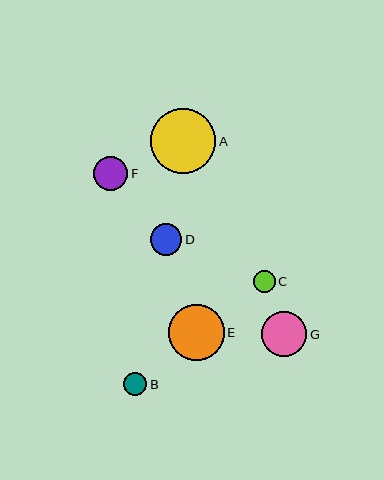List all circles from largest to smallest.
From largest to smallest: A, E, G, F, D, B, C.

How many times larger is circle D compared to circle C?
Circle D is approximately 1.5 times the size of circle C.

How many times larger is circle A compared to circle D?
Circle A is approximately 2.1 times the size of circle D.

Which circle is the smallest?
Circle C is the smallest with a size of approximately 22 pixels.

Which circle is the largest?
Circle A is the largest with a size of approximately 66 pixels.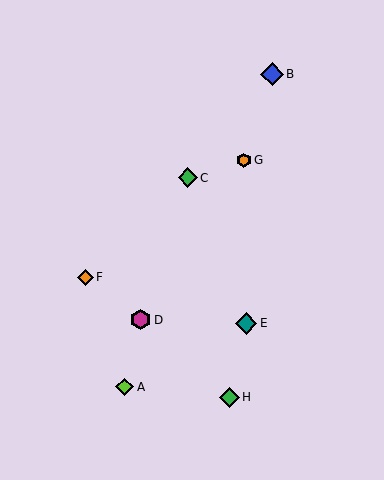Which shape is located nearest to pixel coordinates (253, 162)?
The orange hexagon (labeled G) at (244, 160) is nearest to that location.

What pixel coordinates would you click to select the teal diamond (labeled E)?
Click at (246, 323) to select the teal diamond E.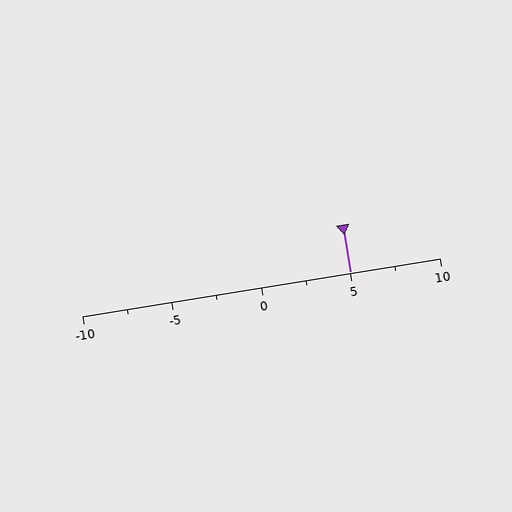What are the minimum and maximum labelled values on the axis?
The axis runs from -10 to 10.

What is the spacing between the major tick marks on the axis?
The major ticks are spaced 5 apart.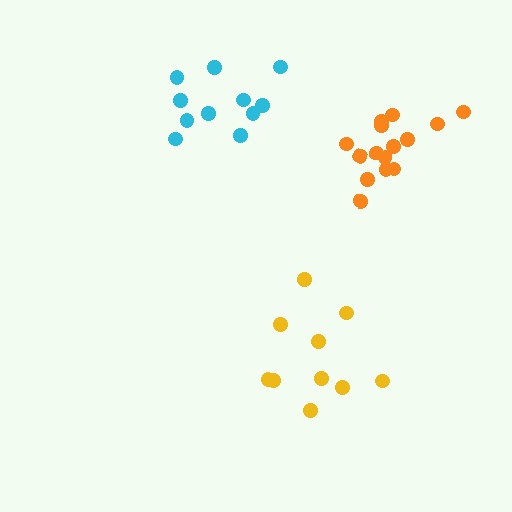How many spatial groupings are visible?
There are 3 spatial groupings.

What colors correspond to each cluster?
The clusters are colored: yellow, cyan, orange.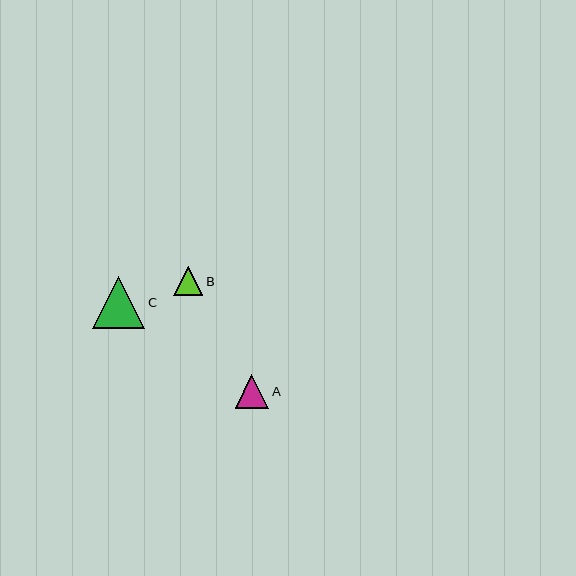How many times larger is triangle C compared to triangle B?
Triangle C is approximately 1.8 times the size of triangle B.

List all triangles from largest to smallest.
From largest to smallest: C, A, B.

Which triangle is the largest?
Triangle C is the largest with a size of approximately 52 pixels.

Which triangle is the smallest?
Triangle B is the smallest with a size of approximately 30 pixels.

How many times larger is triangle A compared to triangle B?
Triangle A is approximately 1.1 times the size of triangle B.